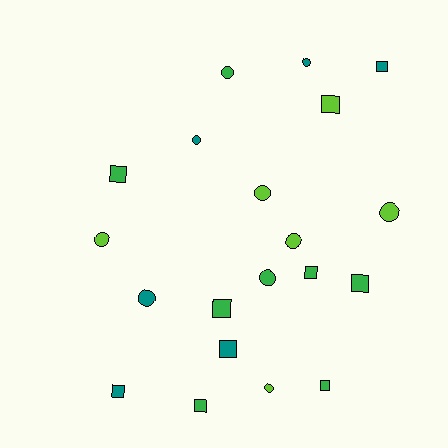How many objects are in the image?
There are 20 objects.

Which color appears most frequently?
Green, with 8 objects.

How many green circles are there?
There are 2 green circles.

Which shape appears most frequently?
Square, with 10 objects.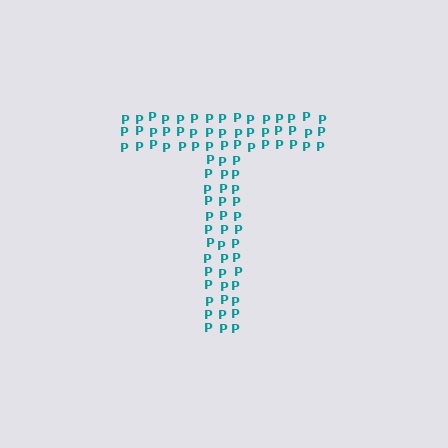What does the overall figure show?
The overall figure shows the letter T.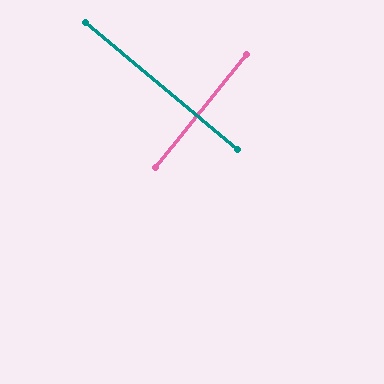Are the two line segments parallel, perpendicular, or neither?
Perpendicular — they meet at approximately 89°.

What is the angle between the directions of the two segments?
Approximately 89 degrees.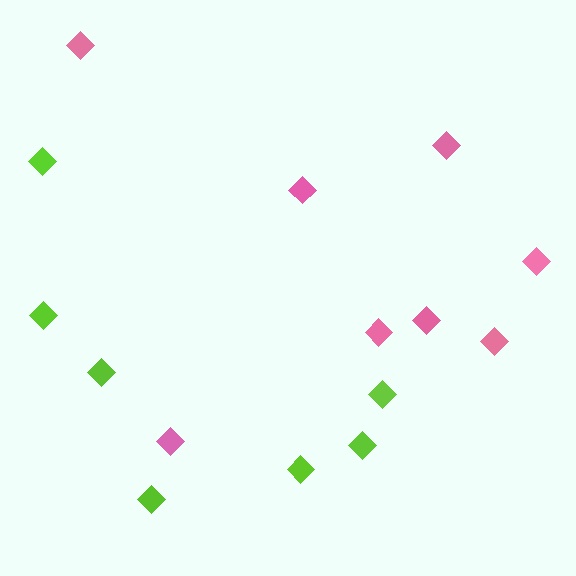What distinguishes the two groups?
There are 2 groups: one group of lime diamonds (7) and one group of pink diamonds (8).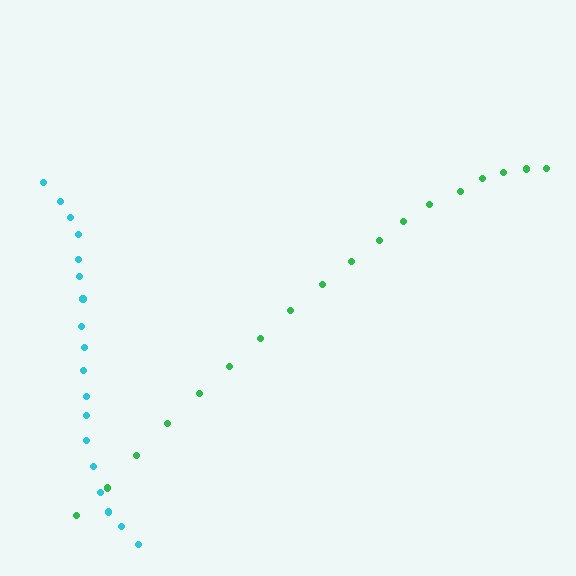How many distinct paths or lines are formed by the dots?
There are 2 distinct paths.